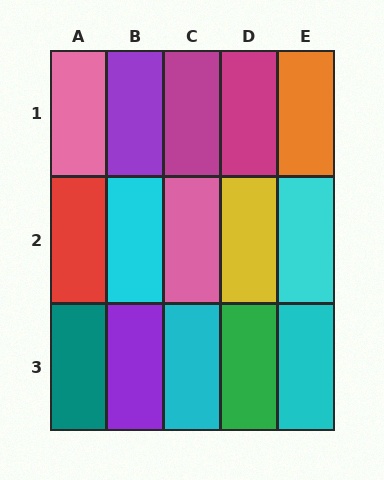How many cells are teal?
1 cell is teal.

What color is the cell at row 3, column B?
Purple.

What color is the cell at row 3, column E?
Cyan.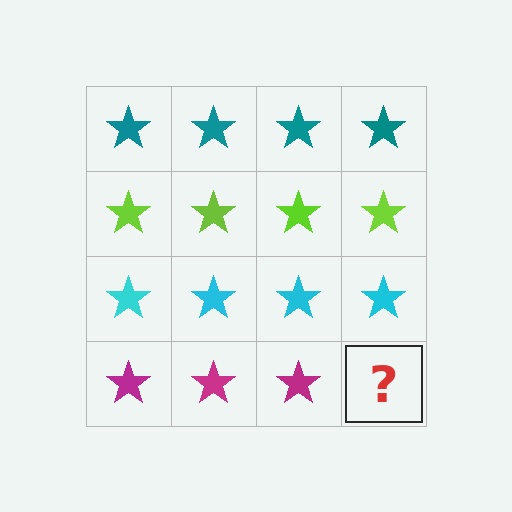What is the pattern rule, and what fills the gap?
The rule is that each row has a consistent color. The gap should be filled with a magenta star.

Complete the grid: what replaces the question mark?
The question mark should be replaced with a magenta star.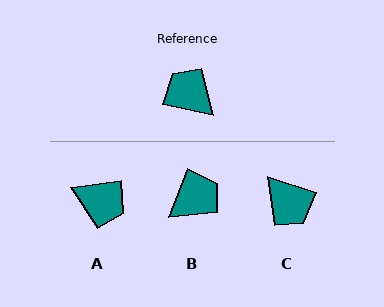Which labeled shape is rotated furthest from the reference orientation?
C, about 175 degrees away.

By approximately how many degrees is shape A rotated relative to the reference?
Approximately 160 degrees clockwise.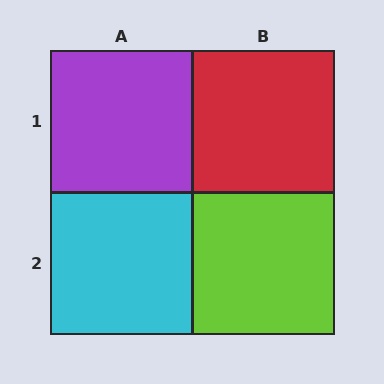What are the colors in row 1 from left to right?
Purple, red.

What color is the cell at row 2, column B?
Lime.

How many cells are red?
1 cell is red.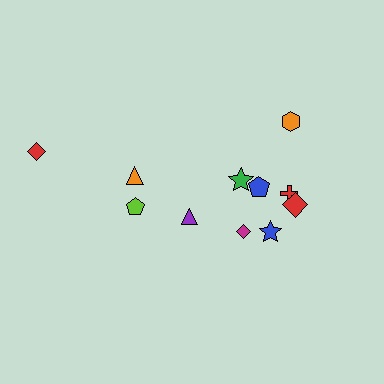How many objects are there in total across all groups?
There are 11 objects.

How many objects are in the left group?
There are 3 objects.